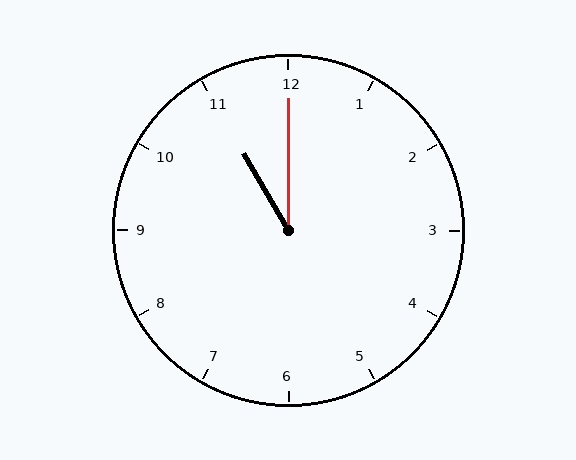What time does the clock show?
11:00.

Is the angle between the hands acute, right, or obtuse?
It is acute.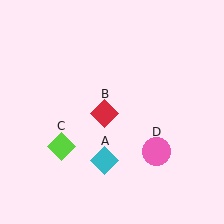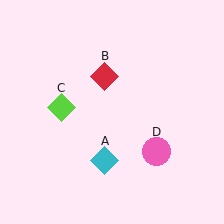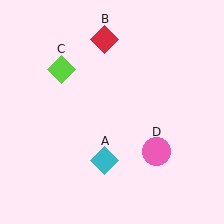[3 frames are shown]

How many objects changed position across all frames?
2 objects changed position: red diamond (object B), lime diamond (object C).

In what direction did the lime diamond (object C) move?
The lime diamond (object C) moved up.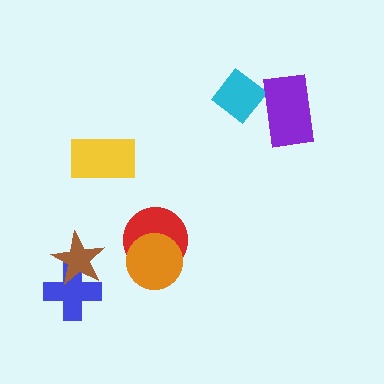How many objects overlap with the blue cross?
1 object overlaps with the blue cross.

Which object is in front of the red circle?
The orange circle is in front of the red circle.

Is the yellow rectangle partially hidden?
No, no other shape covers it.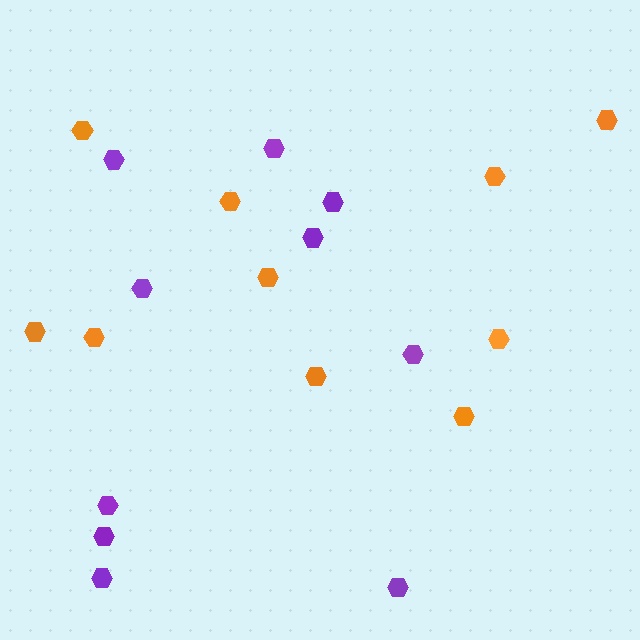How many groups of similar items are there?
There are 2 groups: one group of orange hexagons (10) and one group of purple hexagons (10).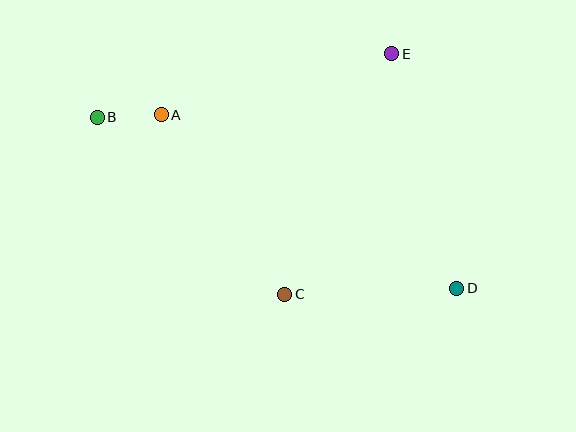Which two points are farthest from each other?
Points B and D are farthest from each other.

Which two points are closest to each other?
Points A and B are closest to each other.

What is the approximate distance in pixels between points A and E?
The distance between A and E is approximately 238 pixels.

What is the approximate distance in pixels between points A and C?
The distance between A and C is approximately 218 pixels.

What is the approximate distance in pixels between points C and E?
The distance between C and E is approximately 263 pixels.